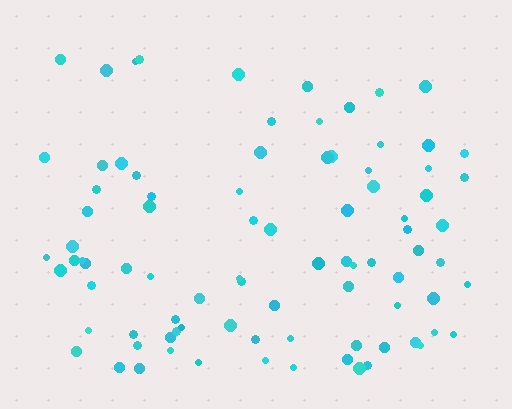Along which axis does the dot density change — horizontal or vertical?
Vertical.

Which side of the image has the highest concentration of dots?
The bottom.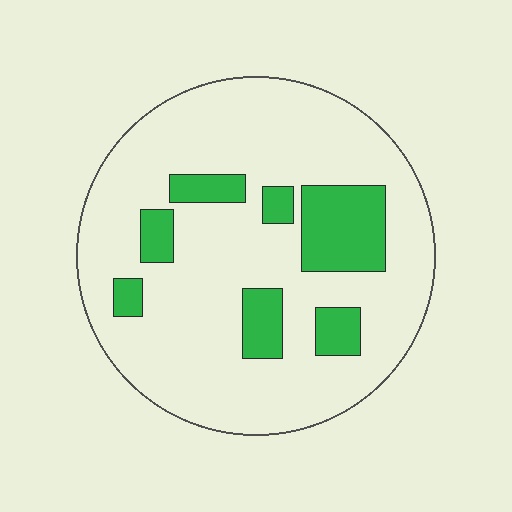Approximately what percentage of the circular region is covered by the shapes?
Approximately 20%.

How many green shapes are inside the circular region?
7.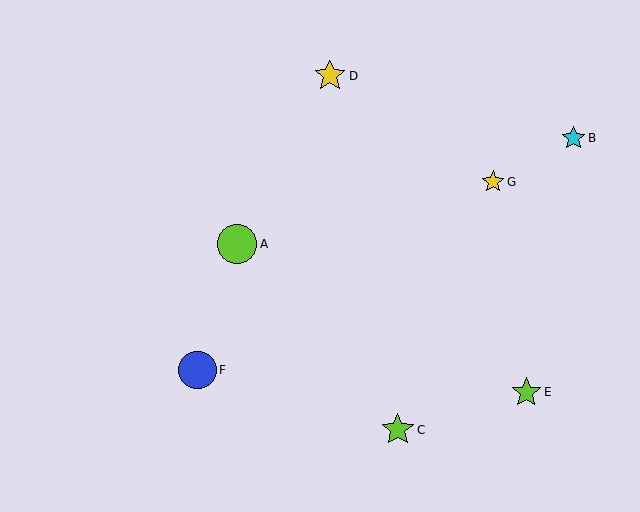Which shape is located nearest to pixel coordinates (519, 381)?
The lime star (labeled E) at (526, 392) is nearest to that location.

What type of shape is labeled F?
Shape F is a blue circle.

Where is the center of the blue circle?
The center of the blue circle is at (198, 370).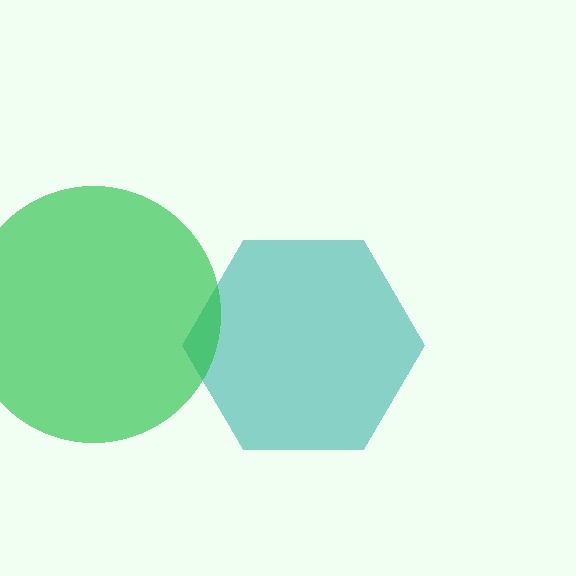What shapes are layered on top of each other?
The layered shapes are: a teal hexagon, a green circle.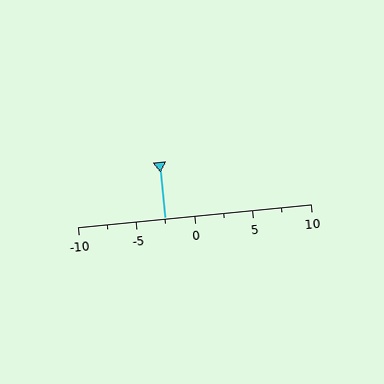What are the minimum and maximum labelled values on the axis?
The axis runs from -10 to 10.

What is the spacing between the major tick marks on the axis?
The major ticks are spaced 5 apart.